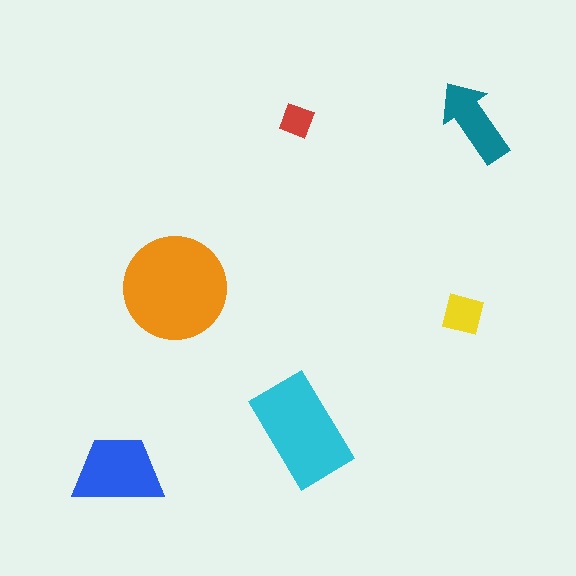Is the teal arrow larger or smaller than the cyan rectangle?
Smaller.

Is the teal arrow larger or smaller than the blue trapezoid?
Smaller.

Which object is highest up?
The teal arrow is topmost.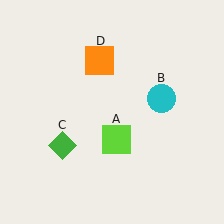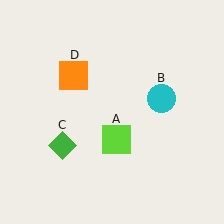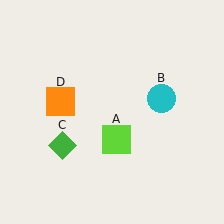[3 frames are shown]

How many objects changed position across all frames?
1 object changed position: orange square (object D).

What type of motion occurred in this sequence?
The orange square (object D) rotated counterclockwise around the center of the scene.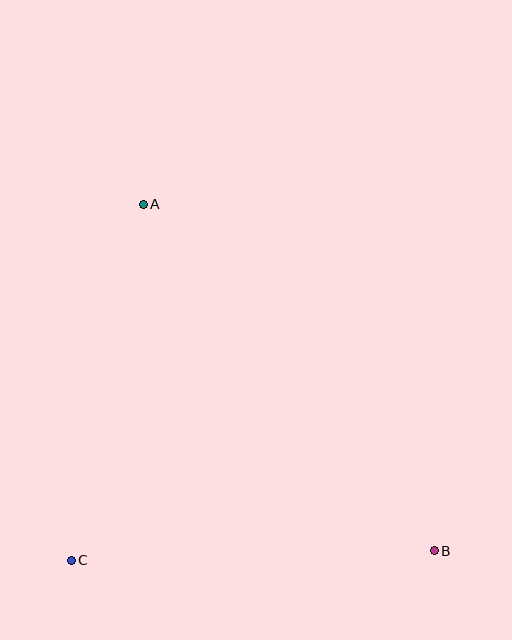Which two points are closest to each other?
Points B and C are closest to each other.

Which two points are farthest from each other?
Points A and B are farthest from each other.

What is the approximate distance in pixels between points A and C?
The distance between A and C is approximately 363 pixels.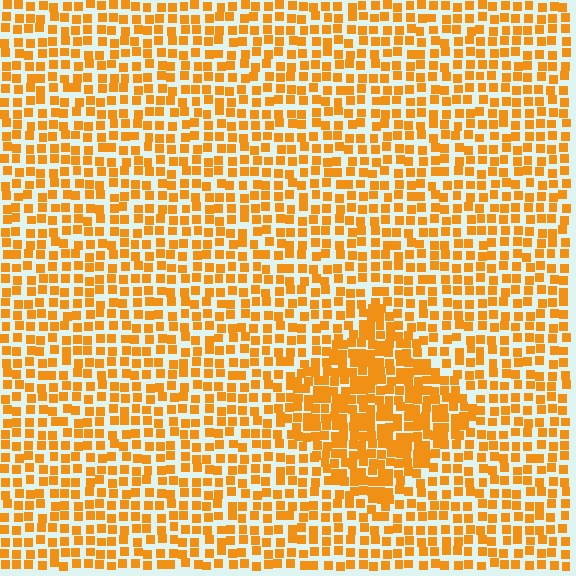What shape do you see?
I see a diamond.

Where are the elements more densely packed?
The elements are more densely packed inside the diamond boundary.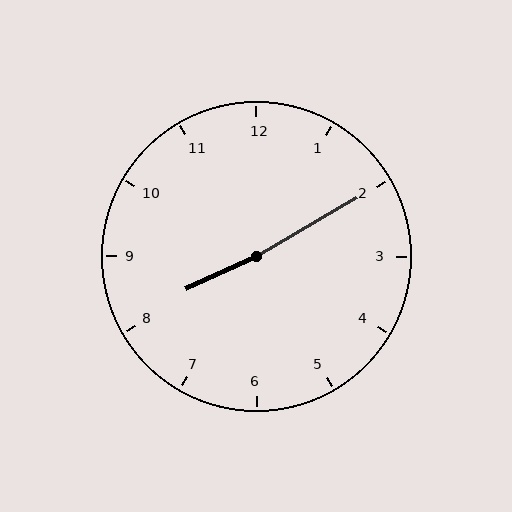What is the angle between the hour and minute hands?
Approximately 175 degrees.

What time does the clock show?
8:10.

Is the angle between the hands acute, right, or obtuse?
It is obtuse.